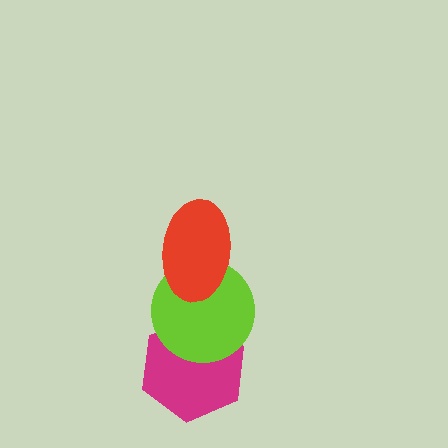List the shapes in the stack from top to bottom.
From top to bottom: the red ellipse, the lime circle, the magenta hexagon.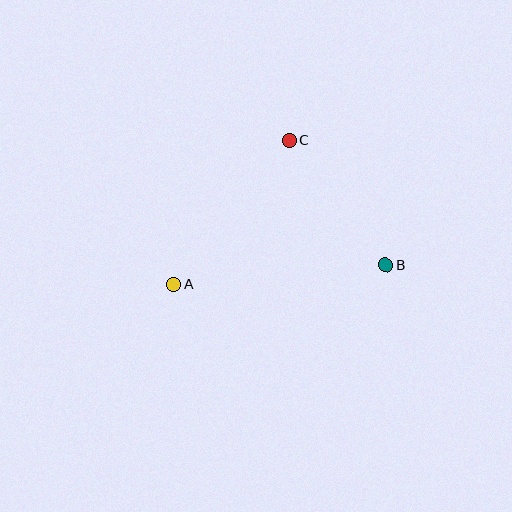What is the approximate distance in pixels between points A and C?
The distance between A and C is approximately 185 pixels.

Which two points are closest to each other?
Points B and C are closest to each other.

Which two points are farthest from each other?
Points A and B are farthest from each other.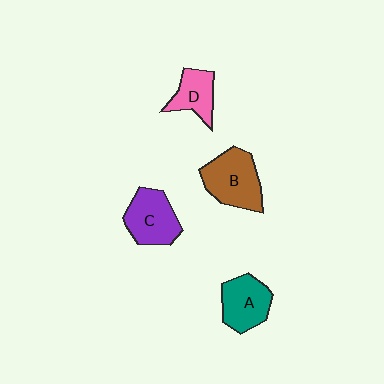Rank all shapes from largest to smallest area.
From largest to smallest: B (brown), C (purple), A (teal), D (pink).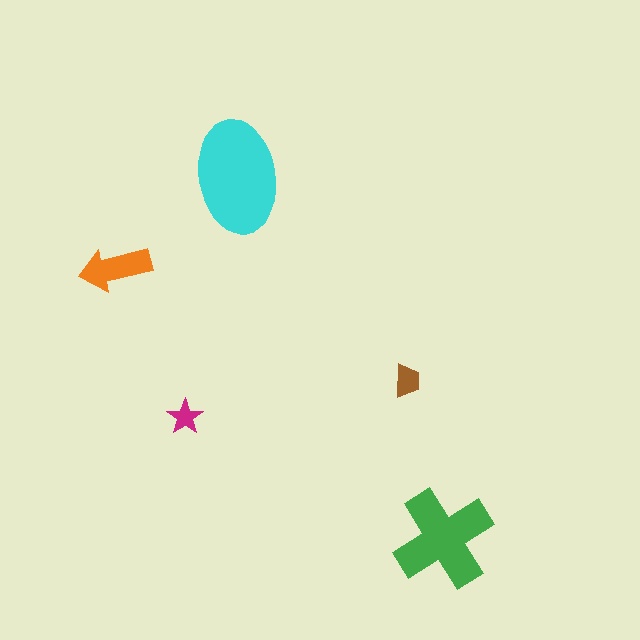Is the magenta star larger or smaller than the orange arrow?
Smaller.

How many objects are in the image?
There are 5 objects in the image.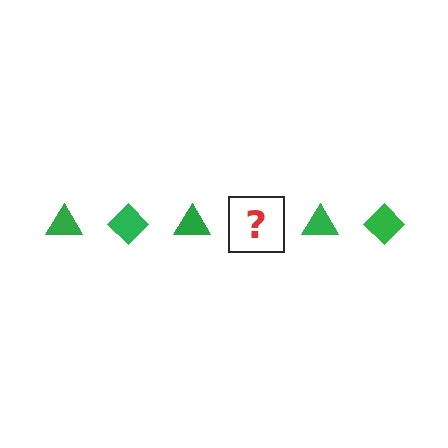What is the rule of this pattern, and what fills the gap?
The rule is that the pattern cycles through triangle, diamond shapes in green. The gap should be filled with a green diamond.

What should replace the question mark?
The question mark should be replaced with a green diamond.